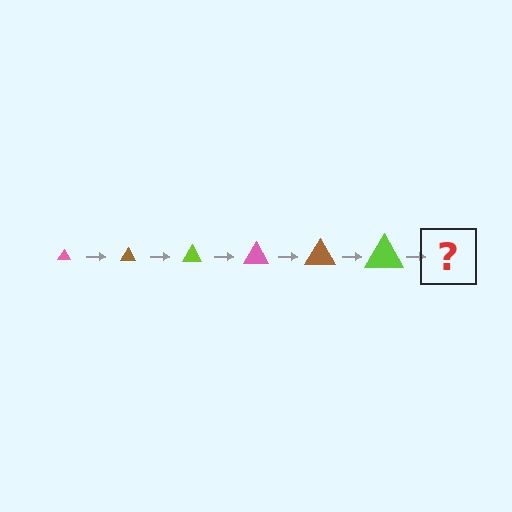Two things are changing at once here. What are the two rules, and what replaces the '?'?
The two rules are that the triangle grows larger each step and the color cycles through pink, brown, and lime. The '?' should be a pink triangle, larger than the previous one.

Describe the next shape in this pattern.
It should be a pink triangle, larger than the previous one.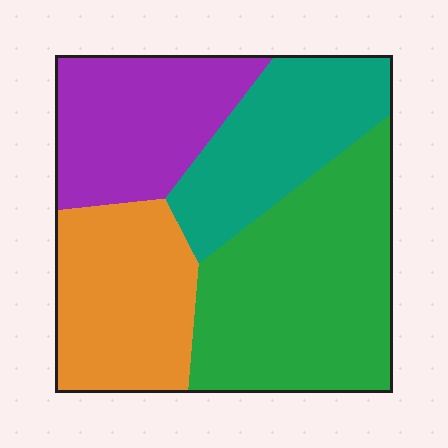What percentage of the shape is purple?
Purple covers around 20% of the shape.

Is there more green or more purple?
Green.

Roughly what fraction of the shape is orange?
Orange covers around 20% of the shape.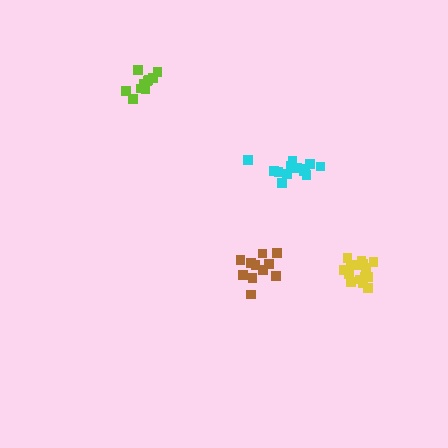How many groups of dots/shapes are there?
There are 4 groups.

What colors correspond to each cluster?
The clusters are colored: yellow, lime, brown, cyan.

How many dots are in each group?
Group 1: 15 dots, Group 2: 10 dots, Group 3: 12 dots, Group 4: 13 dots (50 total).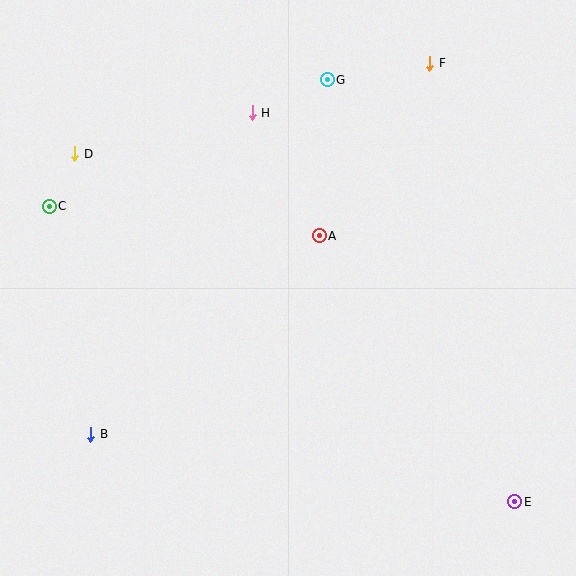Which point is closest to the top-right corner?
Point F is closest to the top-right corner.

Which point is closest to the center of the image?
Point A at (319, 236) is closest to the center.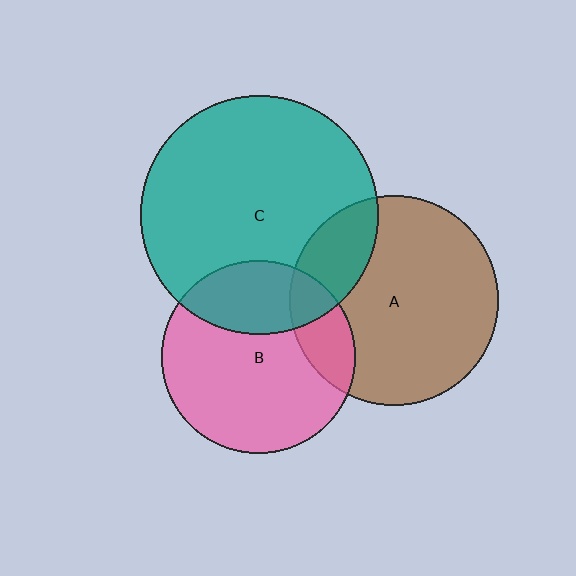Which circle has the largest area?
Circle C (teal).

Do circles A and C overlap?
Yes.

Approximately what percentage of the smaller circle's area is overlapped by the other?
Approximately 20%.